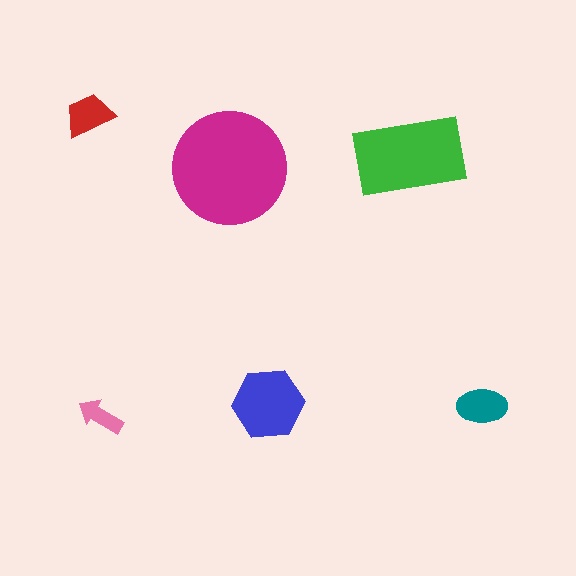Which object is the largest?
The magenta circle.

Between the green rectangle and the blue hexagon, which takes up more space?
The green rectangle.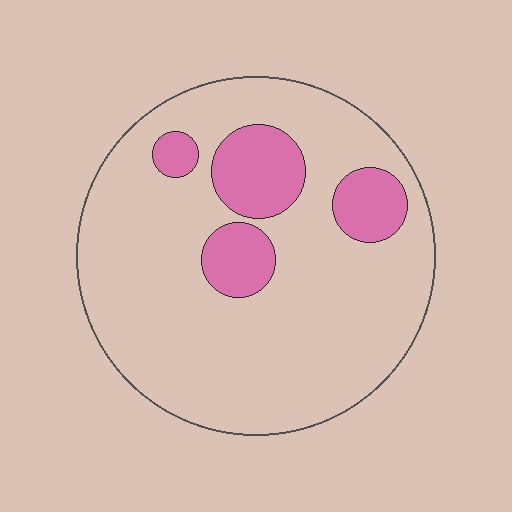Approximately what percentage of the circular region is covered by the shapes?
Approximately 15%.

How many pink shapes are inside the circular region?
4.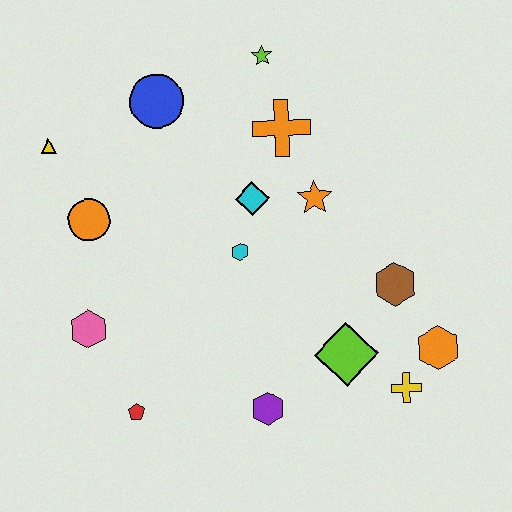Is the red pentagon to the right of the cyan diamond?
No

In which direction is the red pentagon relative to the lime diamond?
The red pentagon is to the left of the lime diamond.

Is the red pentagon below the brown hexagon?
Yes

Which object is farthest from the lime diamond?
The yellow triangle is farthest from the lime diamond.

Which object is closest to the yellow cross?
The orange hexagon is closest to the yellow cross.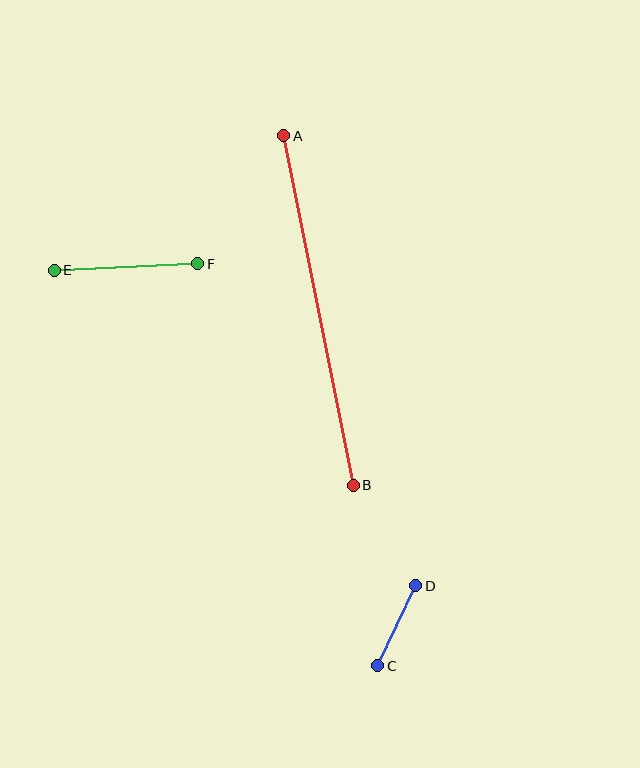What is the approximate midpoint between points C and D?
The midpoint is at approximately (397, 626) pixels.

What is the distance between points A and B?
The distance is approximately 356 pixels.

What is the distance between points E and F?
The distance is approximately 143 pixels.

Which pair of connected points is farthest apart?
Points A and B are farthest apart.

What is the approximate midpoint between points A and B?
The midpoint is at approximately (318, 310) pixels.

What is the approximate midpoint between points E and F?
The midpoint is at approximately (126, 267) pixels.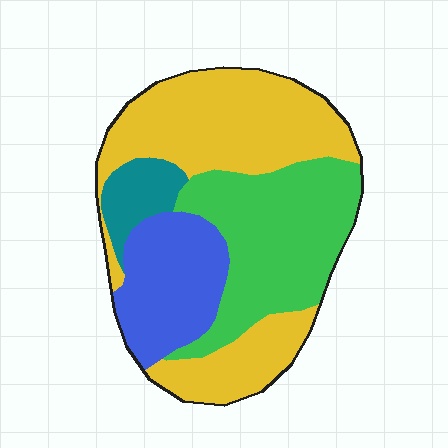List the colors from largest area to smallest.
From largest to smallest: yellow, green, blue, teal.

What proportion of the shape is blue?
Blue covers around 20% of the shape.